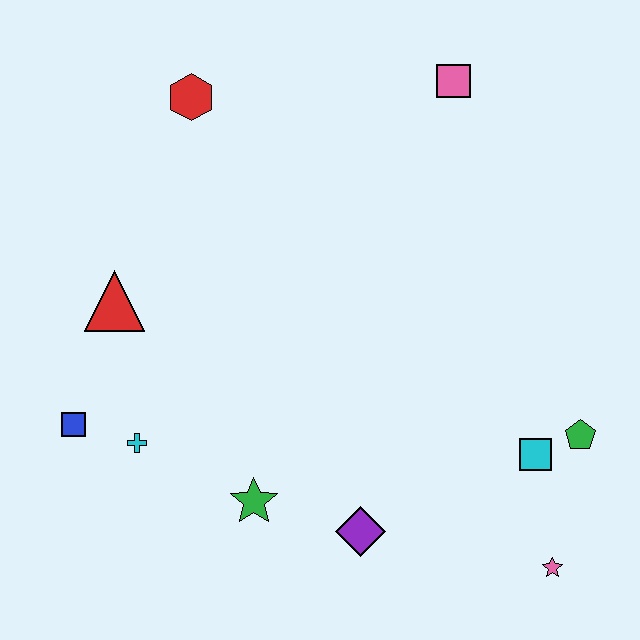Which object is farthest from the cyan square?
The red hexagon is farthest from the cyan square.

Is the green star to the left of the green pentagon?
Yes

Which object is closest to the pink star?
The cyan square is closest to the pink star.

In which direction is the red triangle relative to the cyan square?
The red triangle is to the left of the cyan square.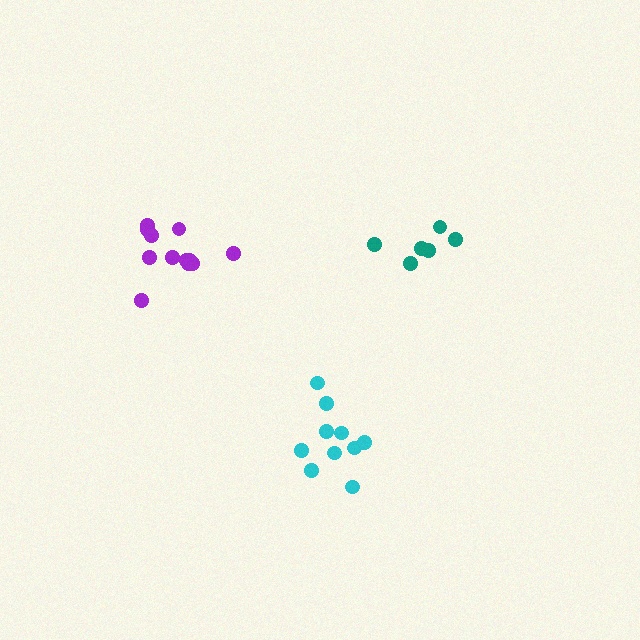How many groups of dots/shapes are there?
There are 3 groups.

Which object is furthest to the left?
The purple cluster is leftmost.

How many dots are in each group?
Group 1: 6 dots, Group 2: 10 dots, Group 3: 12 dots (28 total).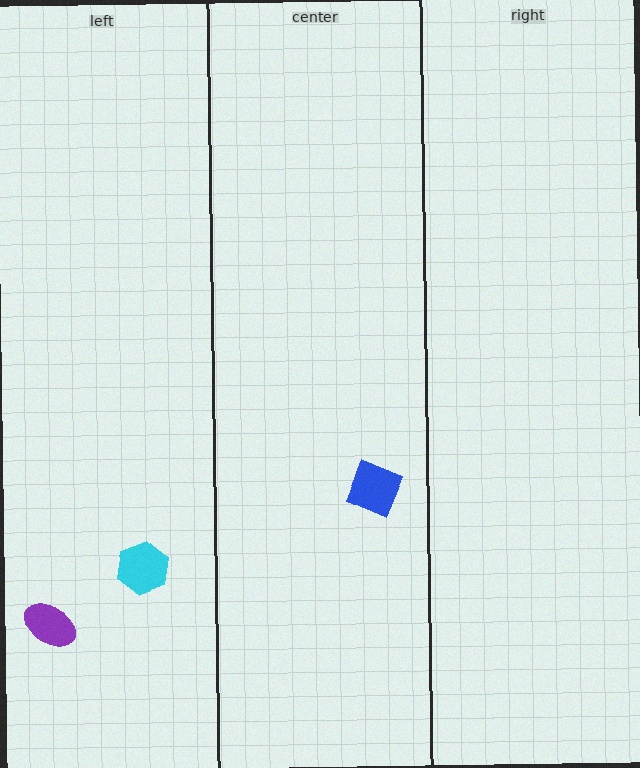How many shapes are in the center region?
1.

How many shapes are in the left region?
2.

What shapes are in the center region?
The blue diamond.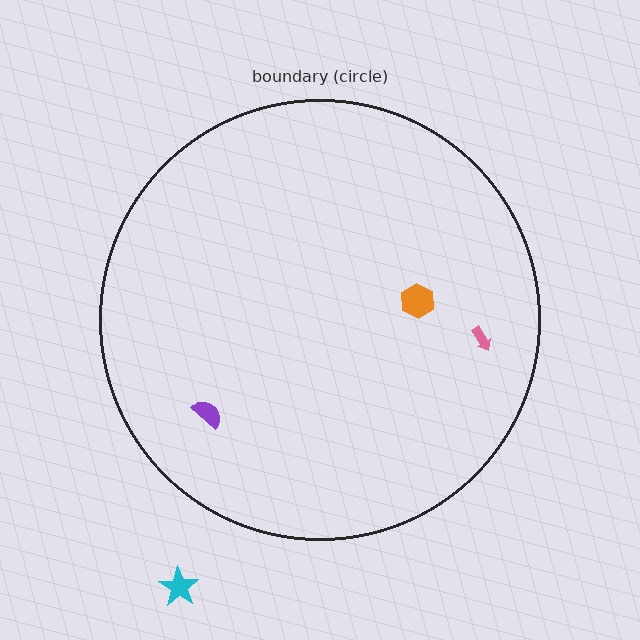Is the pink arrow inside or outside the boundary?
Inside.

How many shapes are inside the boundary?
3 inside, 1 outside.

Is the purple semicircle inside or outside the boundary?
Inside.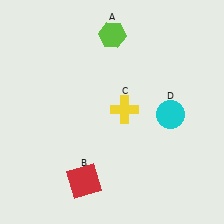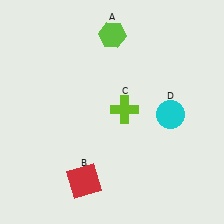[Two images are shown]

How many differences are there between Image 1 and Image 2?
There is 1 difference between the two images.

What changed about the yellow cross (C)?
In Image 1, C is yellow. In Image 2, it changed to lime.